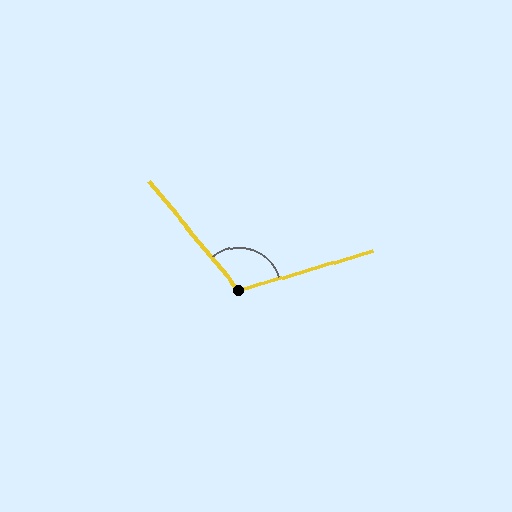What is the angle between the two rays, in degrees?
Approximately 113 degrees.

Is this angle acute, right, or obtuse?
It is obtuse.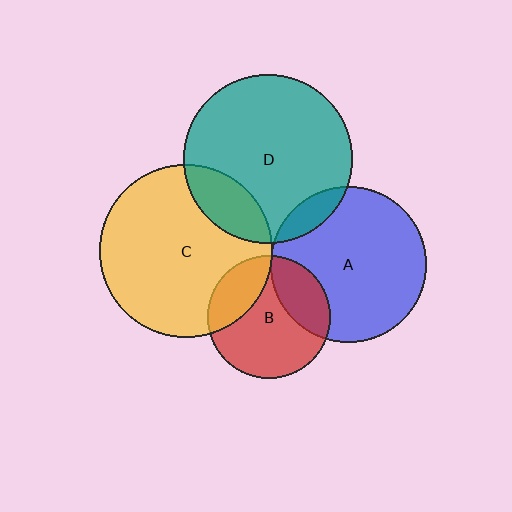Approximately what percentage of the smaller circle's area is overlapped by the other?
Approximately 25%.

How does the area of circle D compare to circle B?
Approximately 1.9 times.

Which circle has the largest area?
Circle C (yellow).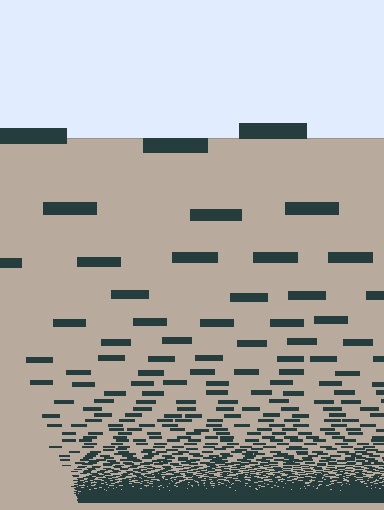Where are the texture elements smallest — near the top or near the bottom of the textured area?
Near the bottom.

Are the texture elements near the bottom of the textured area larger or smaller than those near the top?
Smaller. The gradient is inverted — elements near the bottom are smaller and denser.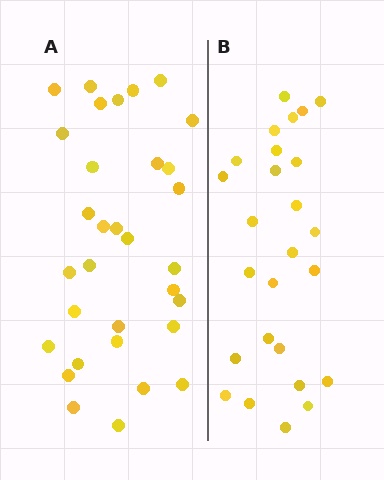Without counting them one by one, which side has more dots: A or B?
Region A (the left region) has more dots.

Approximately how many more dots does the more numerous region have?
Region A has about 6 more dots than region B.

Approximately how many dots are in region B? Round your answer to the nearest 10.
About 30 dots. (The exact count is 26, which rounds to 30.)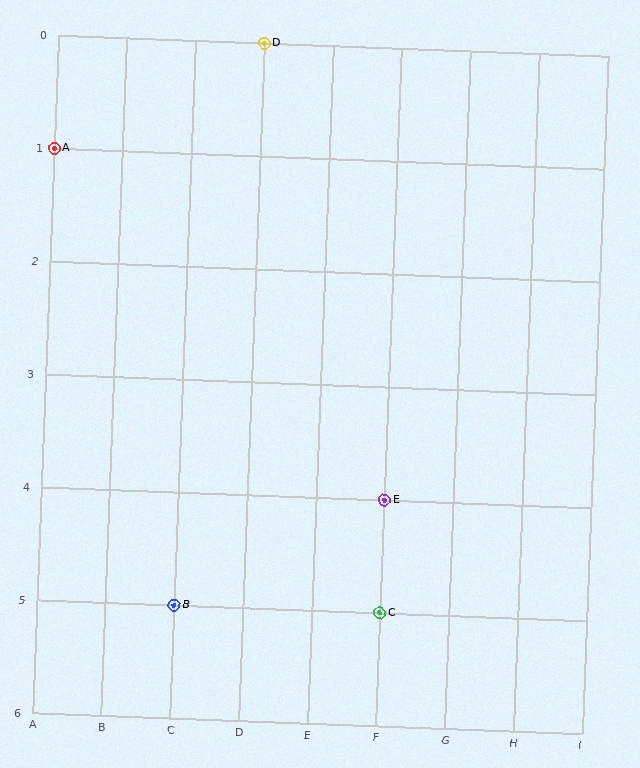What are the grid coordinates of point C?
Point C is at grid coordinates (F, 5).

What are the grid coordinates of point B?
Point B is at grid coordinates (C, 5).